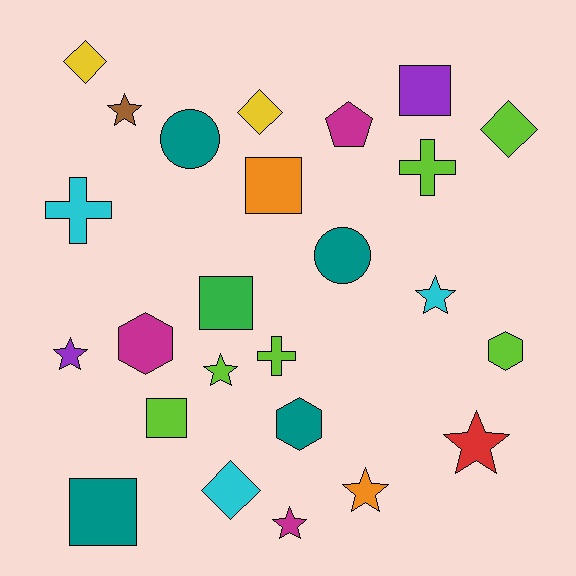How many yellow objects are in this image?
There are 2 yellow objects.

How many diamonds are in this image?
There are 4 diamonds.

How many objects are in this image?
There are 25 objects.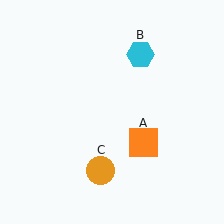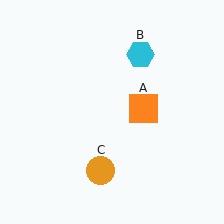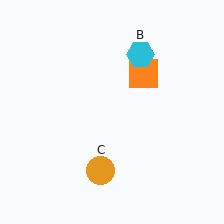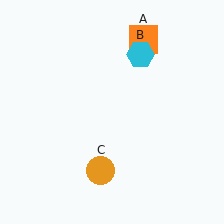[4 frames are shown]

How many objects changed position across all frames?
1 object changed position: orange square (object A).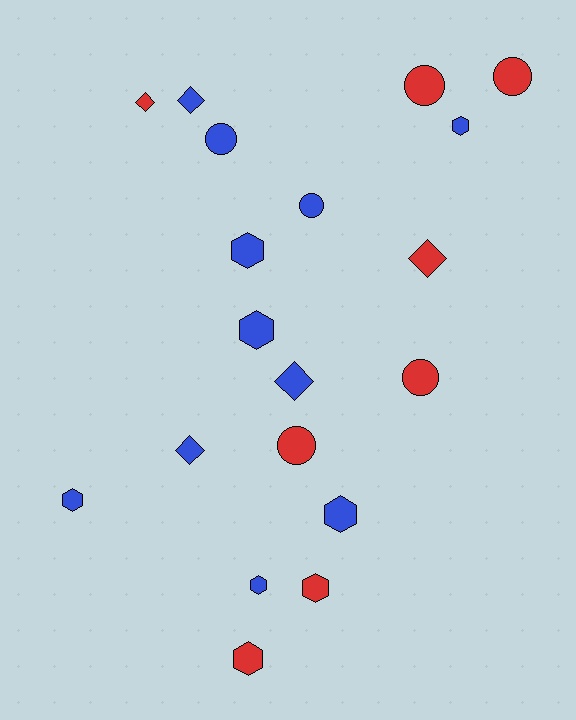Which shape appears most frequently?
Hexagon, with 8 objects.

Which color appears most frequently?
Blue, with 11 objects.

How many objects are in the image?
There are 19 objects.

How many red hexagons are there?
There are 2 red hexagons.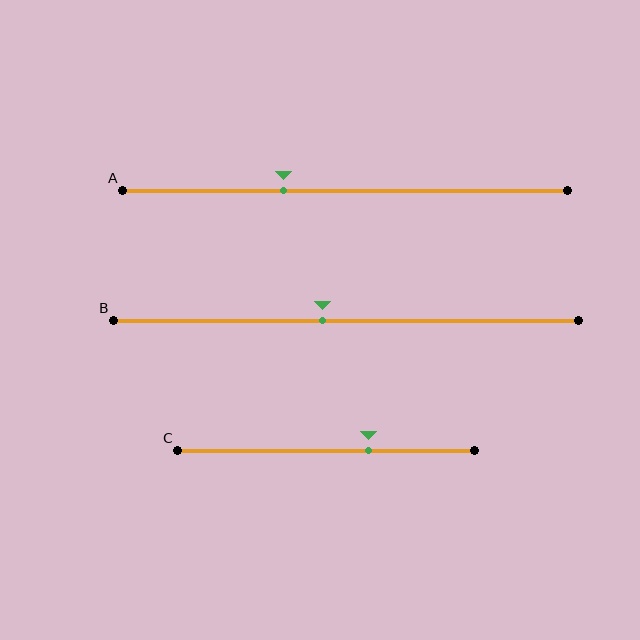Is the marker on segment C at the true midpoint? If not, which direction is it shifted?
No, the marker on segment C is shifted to the right by about 14% of the segment length.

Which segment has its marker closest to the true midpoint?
Segment B has its marker closest to the true midpoint.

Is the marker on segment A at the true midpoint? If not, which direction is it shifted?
No, the marker on segment A is shifted to the left by about 14% of the segment length.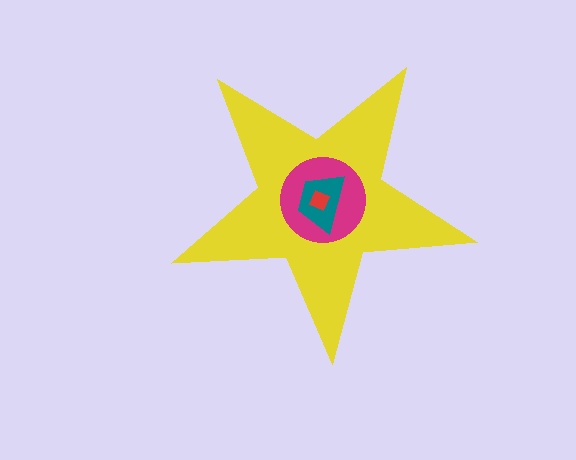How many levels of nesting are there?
4.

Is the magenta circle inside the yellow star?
Yes.